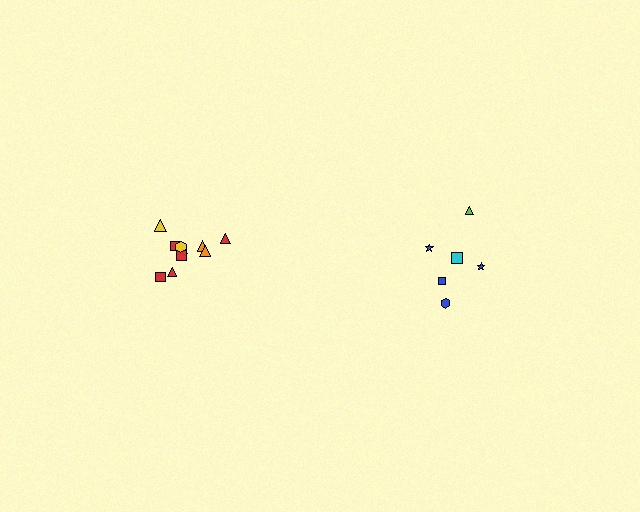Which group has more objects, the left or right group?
The left group.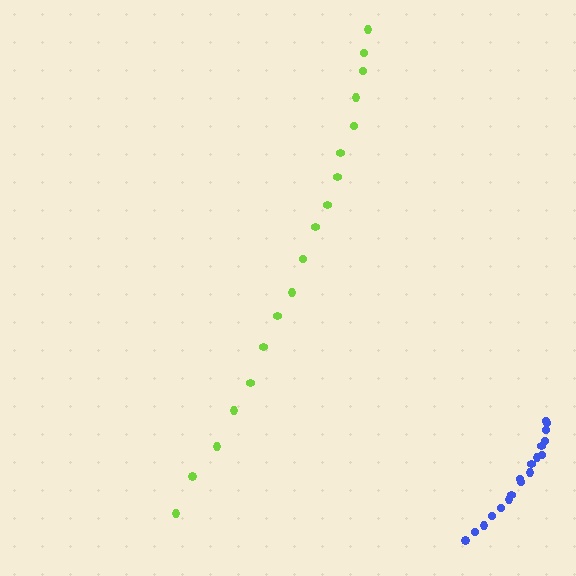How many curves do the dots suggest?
There are 2 distinct paths.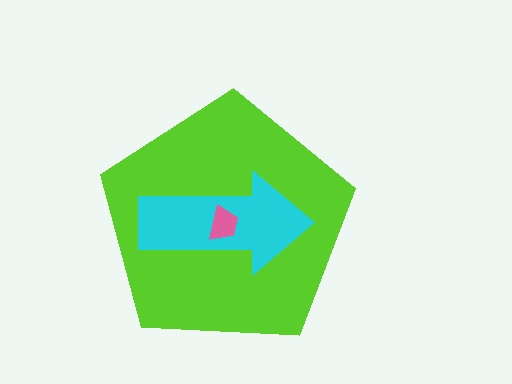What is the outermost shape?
The lime pentagon.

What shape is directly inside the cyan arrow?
The pink trapezoid.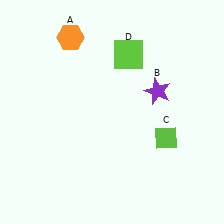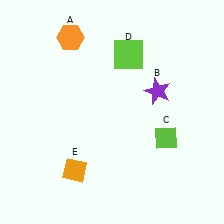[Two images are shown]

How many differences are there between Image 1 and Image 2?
There is 1 difference between the two images.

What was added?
An orange diamond (E) was added in Image 2.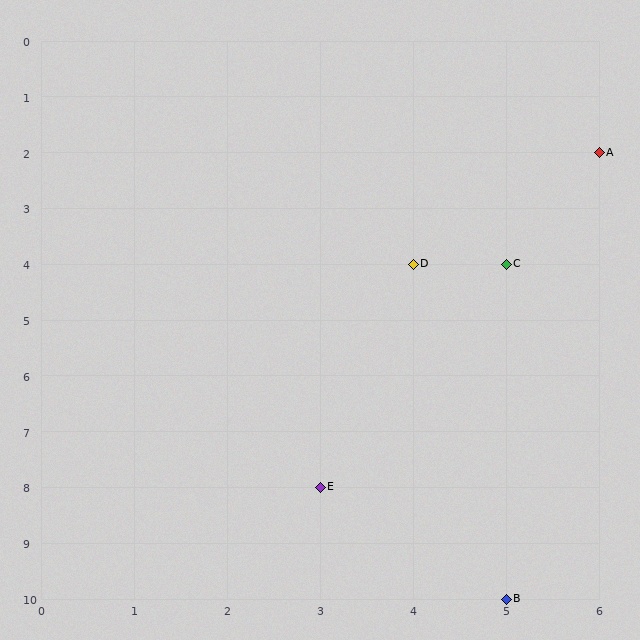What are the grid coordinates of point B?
Point B is at grid coordinates (5, 10).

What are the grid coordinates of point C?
Point C is at grid coordinates (5, 4).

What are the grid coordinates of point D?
Point D is at grid coordinates (4, 4).